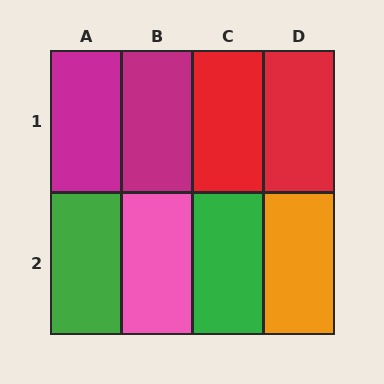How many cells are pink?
1 cell is pink.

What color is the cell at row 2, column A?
Green.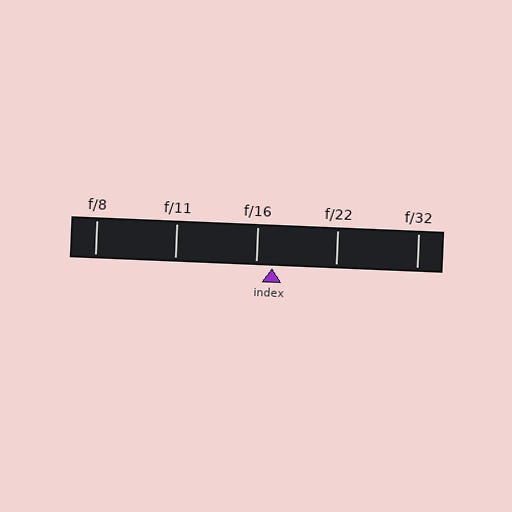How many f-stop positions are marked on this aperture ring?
There are 5 f-stop positions marked.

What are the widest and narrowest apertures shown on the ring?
The widest aperture shown is f/8 and the narrowest is f/32.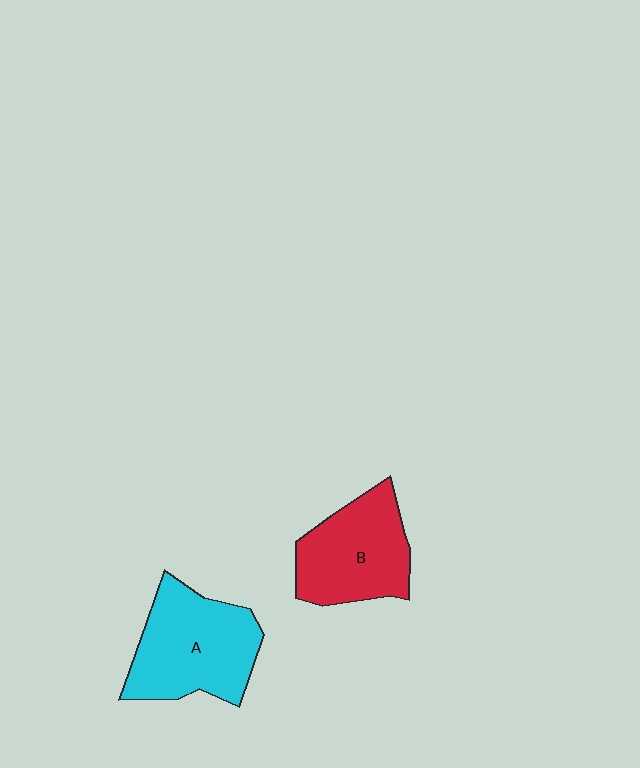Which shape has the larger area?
Shape A (cyan).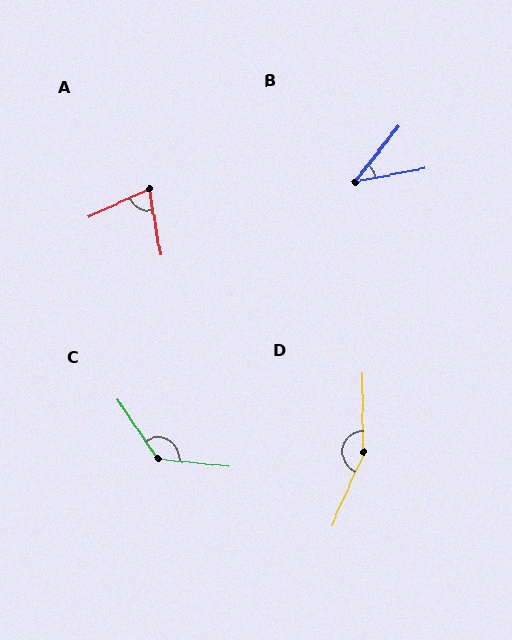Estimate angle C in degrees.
Approximately 130 degrees.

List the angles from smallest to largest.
B (41°), A (75°), C (130°), D (156°).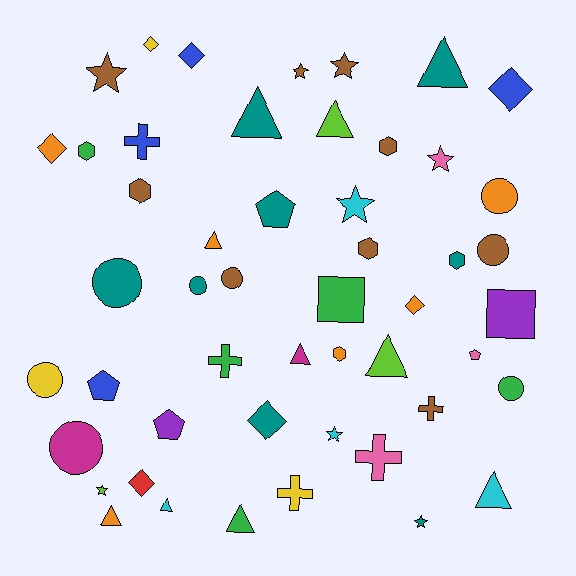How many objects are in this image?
There are 50 objects.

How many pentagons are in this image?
There are 4 pentagons.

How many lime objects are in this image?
There are 3 lime objects.